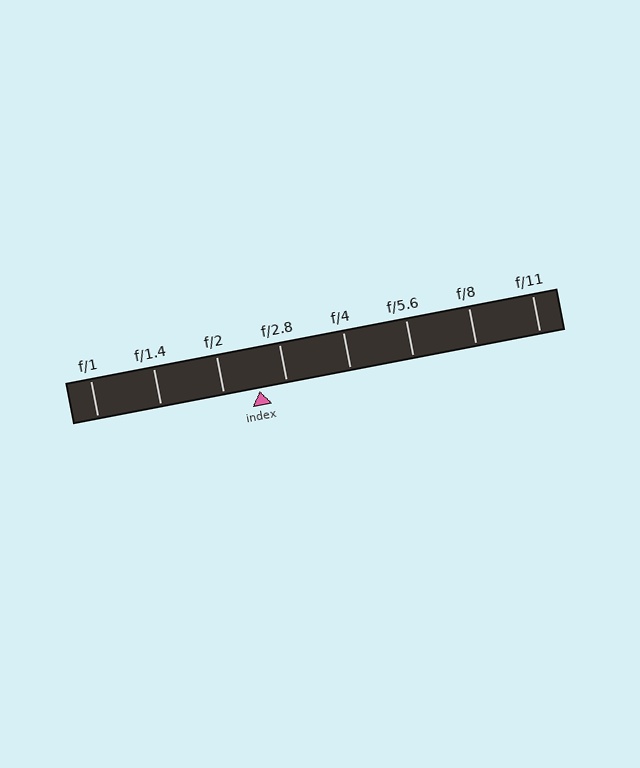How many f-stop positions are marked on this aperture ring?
There are 8 f-stop positions marked.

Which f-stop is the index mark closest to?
The index mark is closest to f/2.8.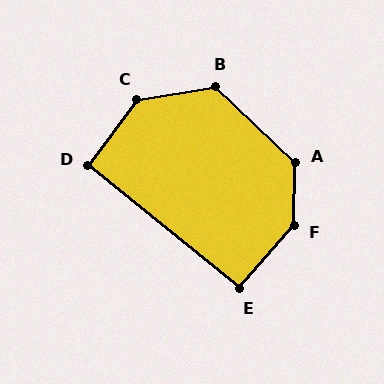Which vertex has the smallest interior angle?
E, at approximately 92 degrees.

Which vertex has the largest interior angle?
F, at approximately 140 degrees.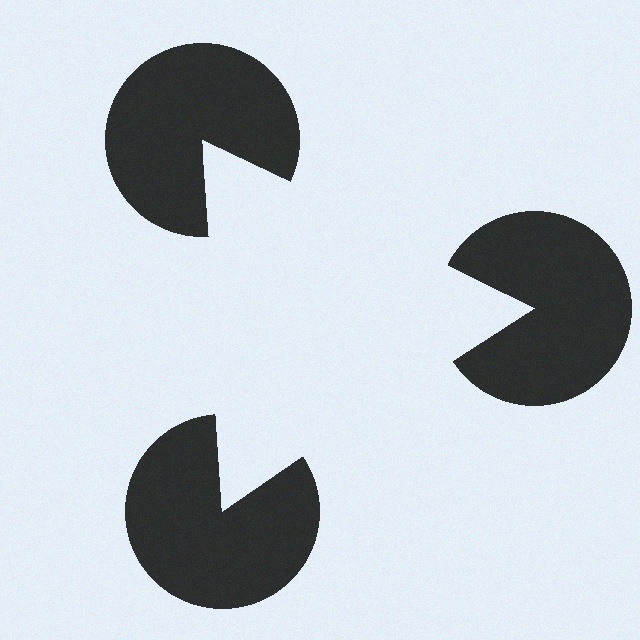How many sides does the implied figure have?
3 sides.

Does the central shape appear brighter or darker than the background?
It typically appears slightly brighter than the background, even though no actual brightness change is drawn.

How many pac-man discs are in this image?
There are 3 — one at each vertex of the illusory triangle.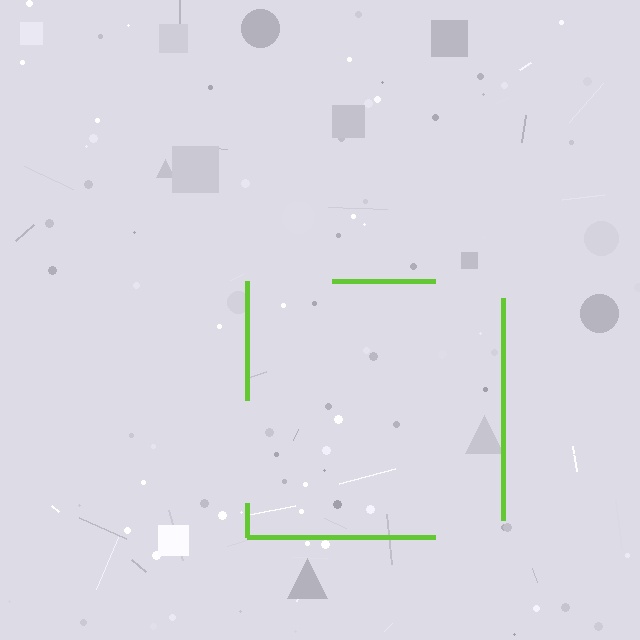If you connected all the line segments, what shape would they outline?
They would outline a square.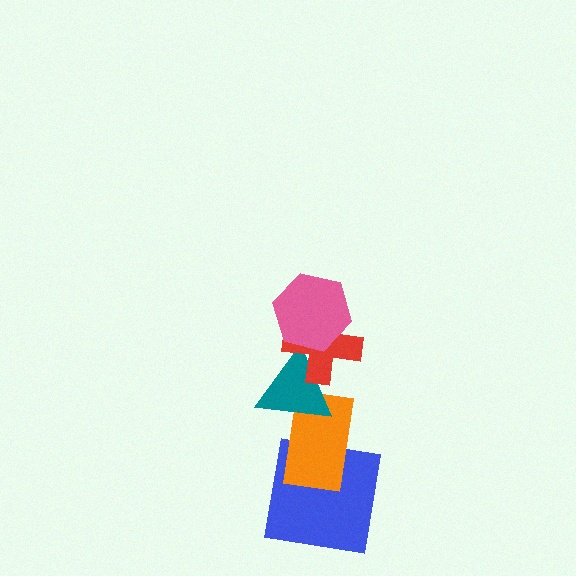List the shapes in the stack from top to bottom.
From top to bottom: the pink hexagon, the red cross, the teal triangle, the orange rectangle, the blue square.